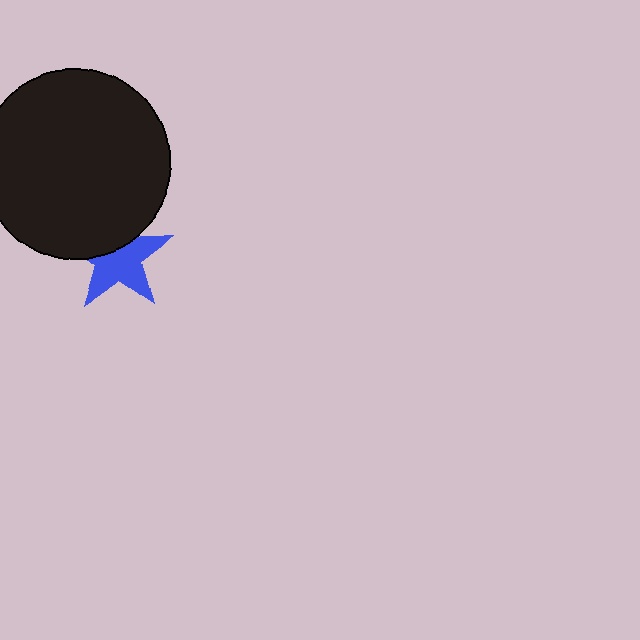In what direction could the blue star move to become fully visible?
The blue star could move down. That would shift it out from behind the black circle entirely.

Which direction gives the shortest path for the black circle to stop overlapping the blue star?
Moving up gives the shortest separation.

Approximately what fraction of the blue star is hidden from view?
Roughly 37% of the blue star is hidden behind the black circle.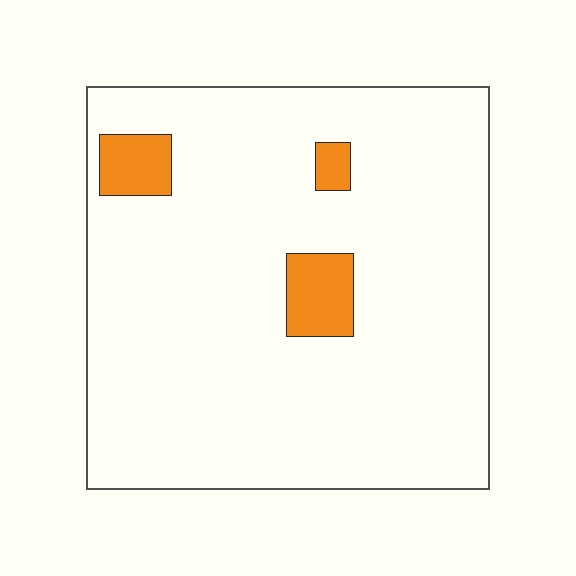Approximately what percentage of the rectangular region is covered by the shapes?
Approximately 5%.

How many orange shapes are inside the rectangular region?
3.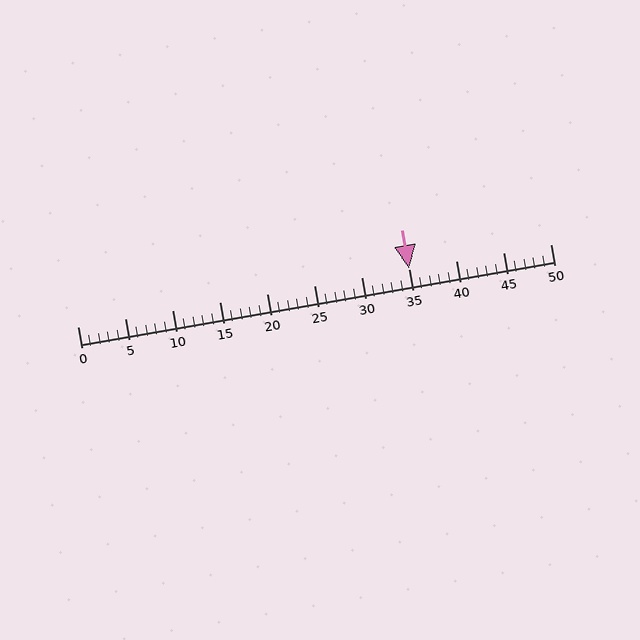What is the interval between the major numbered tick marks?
The major tick marks are spaced 5 units apart.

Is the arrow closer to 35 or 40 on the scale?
The arrow is closer to 35.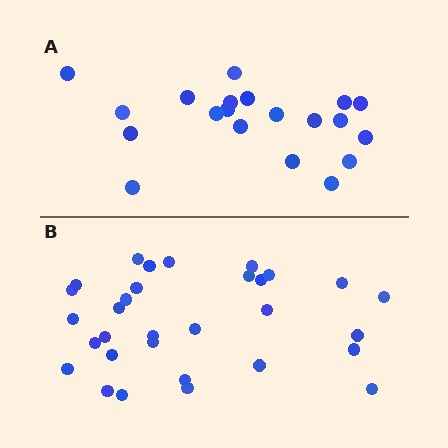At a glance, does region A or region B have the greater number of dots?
Region B (the bottom region) has more dots.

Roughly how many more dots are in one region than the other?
Region B has roughly 12 or so more dots than region A.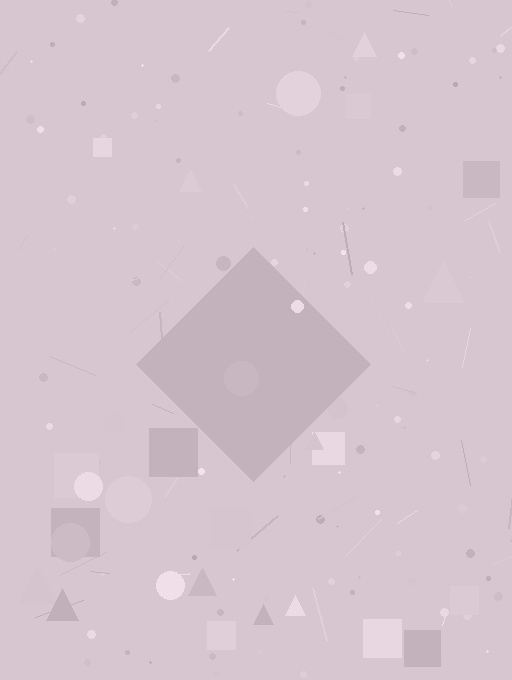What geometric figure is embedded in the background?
A diamond is embedded in the background.